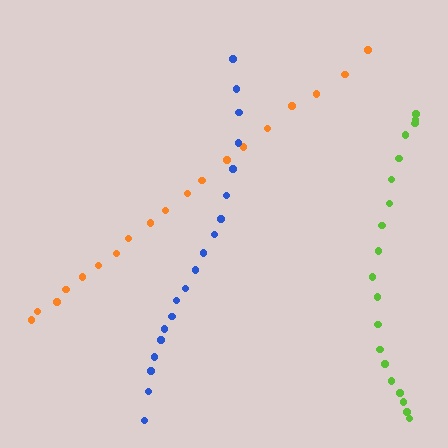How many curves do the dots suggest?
There are 3 distinct paths.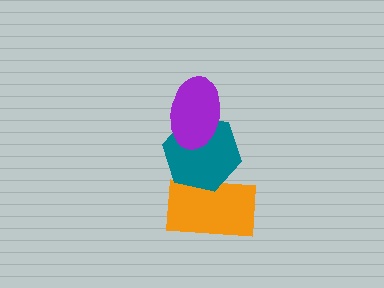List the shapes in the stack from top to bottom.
From top to bottom: the purple ellipse, the teal hexagon, the orange rectangle.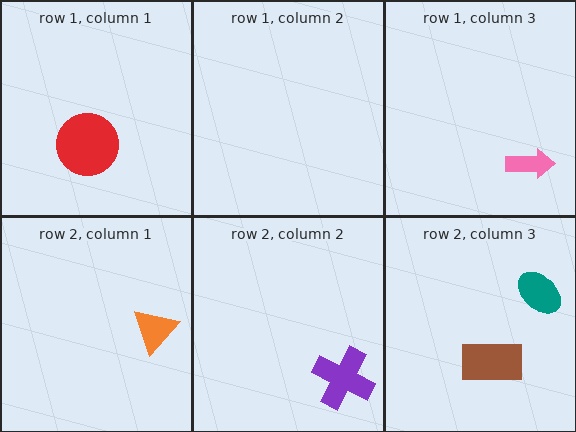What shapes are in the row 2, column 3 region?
The teal ellipse, the brown rectangle.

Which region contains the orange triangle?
The row 2, column 1 region.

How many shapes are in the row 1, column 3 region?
1.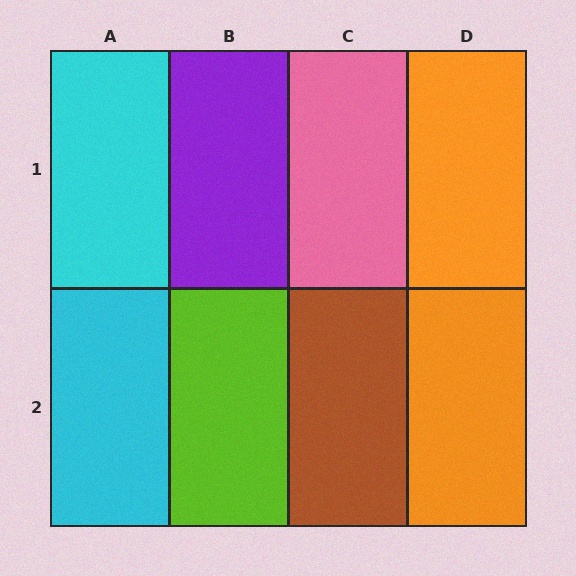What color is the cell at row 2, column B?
Lime.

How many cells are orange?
2 cells are orange.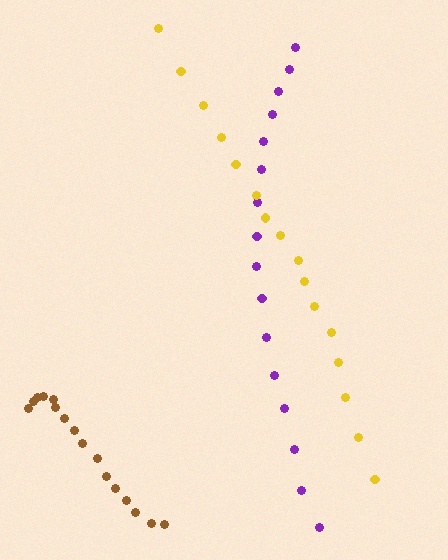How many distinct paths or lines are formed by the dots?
There are 3 distinct paths.